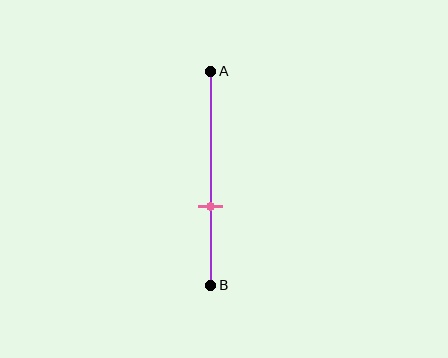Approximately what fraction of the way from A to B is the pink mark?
The pink mark is approximately 65% of the way from A to B.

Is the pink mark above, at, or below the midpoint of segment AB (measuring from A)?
The pink mark is below the midpoint of segment AB.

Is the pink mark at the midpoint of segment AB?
No, the mark is at about 65% from A, not at the 50% midpoint.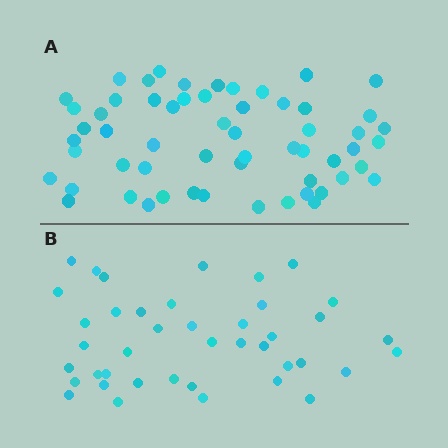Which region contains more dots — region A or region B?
Region A (the top region) has more dots.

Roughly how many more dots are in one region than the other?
Region A has approximately 15 more dots than region B.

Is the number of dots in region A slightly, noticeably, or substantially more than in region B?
Region A has noticeably more, but not dramatically so. The ratio is roughly 1.4 to 1.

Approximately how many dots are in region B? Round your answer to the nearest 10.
About 40 dots. (The exact count is 41, which rounds to 40.)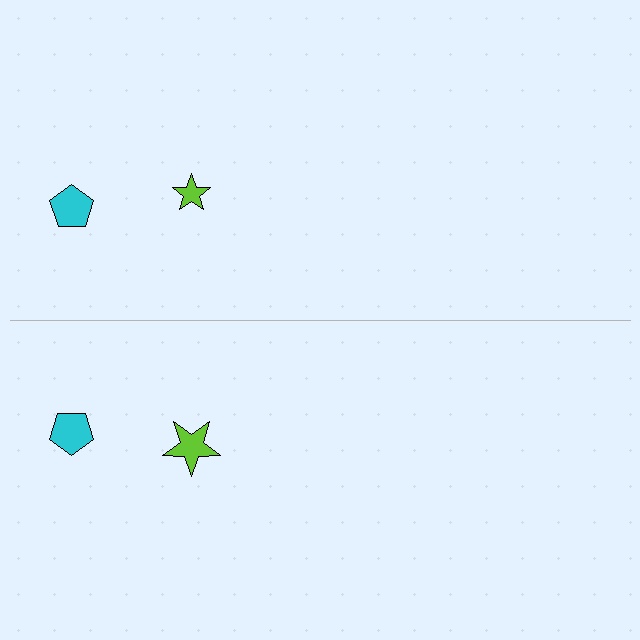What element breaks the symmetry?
The lime star on the bottom side has a different size than its mirror counterpart.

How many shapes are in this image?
There are 4 shapes in this image.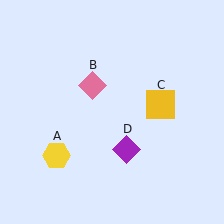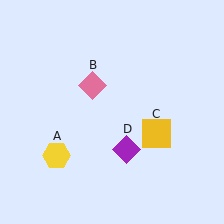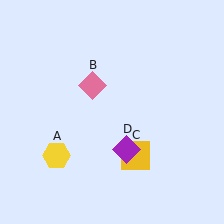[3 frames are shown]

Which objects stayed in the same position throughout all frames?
Yellow hexagon (object A) and pink diamond (object B) and purple diamond (object D) remained stationary.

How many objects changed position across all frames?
1 object changed position: yellow square (object C).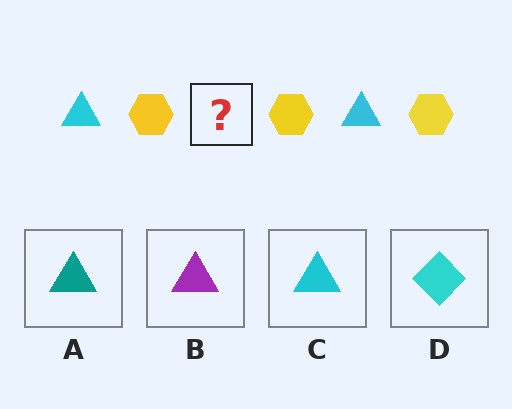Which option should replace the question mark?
Option C.